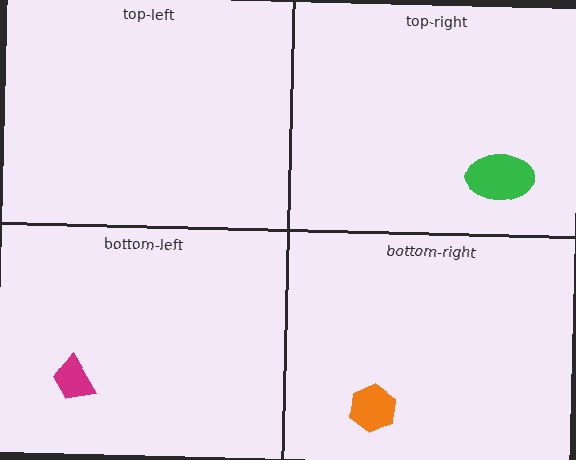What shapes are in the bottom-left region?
The magenta trapezoid.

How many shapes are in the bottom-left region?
1.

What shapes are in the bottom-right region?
The orange hexagon.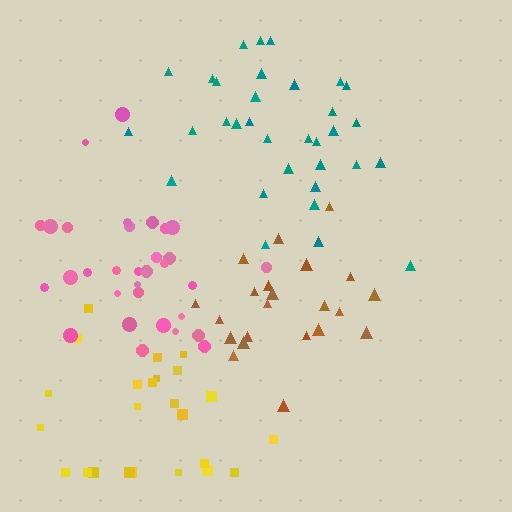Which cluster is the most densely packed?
Pink.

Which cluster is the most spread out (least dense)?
Yellow.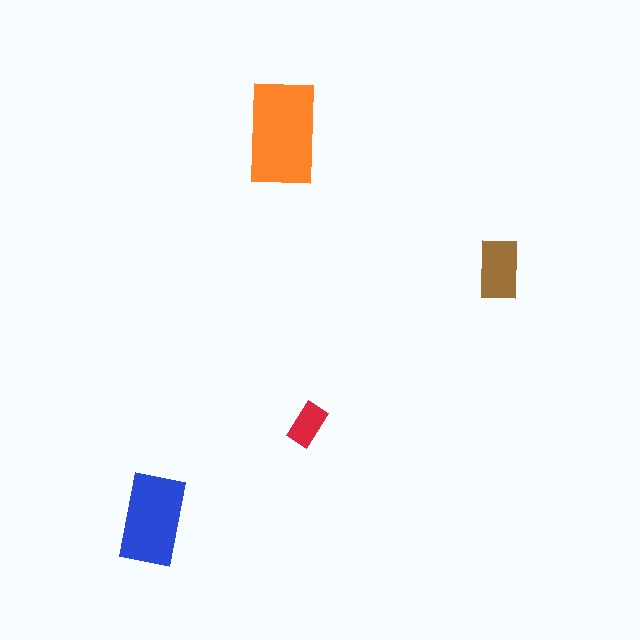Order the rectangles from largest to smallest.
the orange one, the blue one, the brown one, the red one.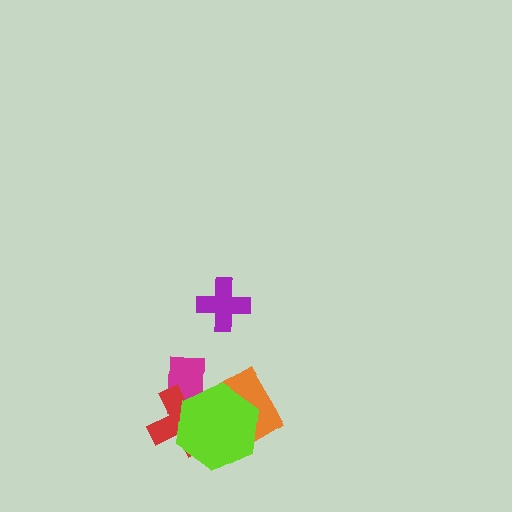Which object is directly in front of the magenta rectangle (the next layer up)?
The red cross is directly in front of the magenta rectangle.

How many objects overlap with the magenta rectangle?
3 objects overlap with the magenta rectangle.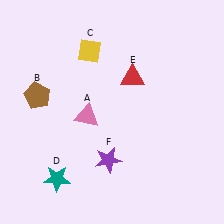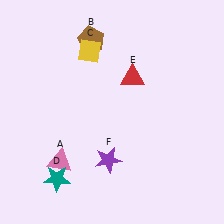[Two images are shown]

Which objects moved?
The objects that moved are: the pink triangle (A), the brown pentagon (B).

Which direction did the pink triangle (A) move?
The pink triangle (A) moved down.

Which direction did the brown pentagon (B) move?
The brown pentagon (B) moved up.